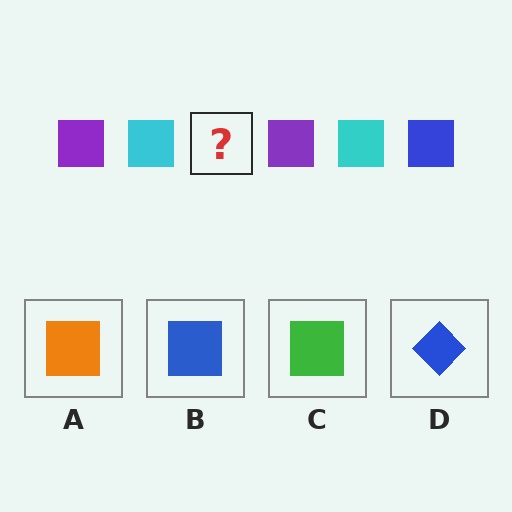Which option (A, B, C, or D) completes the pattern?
B.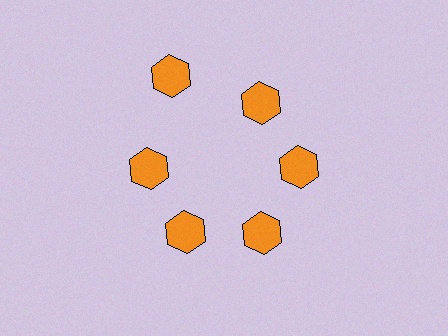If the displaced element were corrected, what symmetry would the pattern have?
It would have 6-fold rotational symmetry — the pattern would map onto itself every 60 degrees.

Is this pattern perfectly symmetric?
No. The 6 orange hexagons are arranged in a ring, but one element near the 11 o'clock position is pushed outward from the center, breaking the 6-fold rotational symmetry.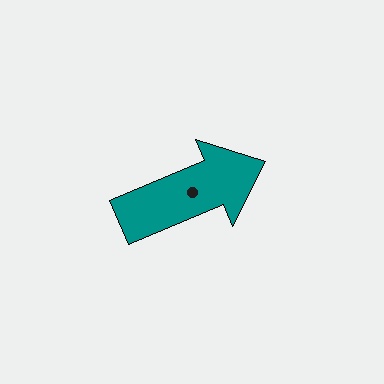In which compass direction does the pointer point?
Northeast.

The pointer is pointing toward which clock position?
Roughly 2 o'clock.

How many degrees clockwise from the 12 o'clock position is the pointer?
Approximately 67 degrees.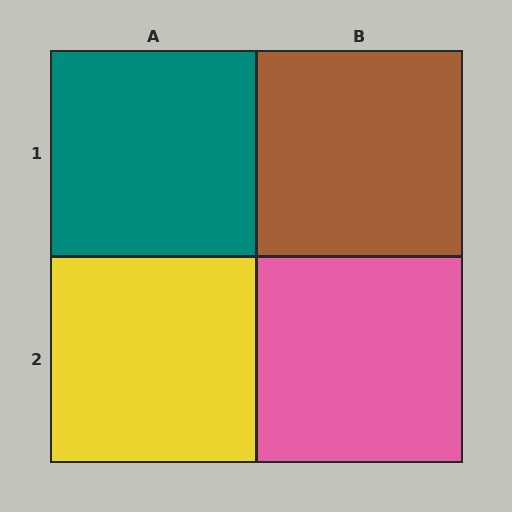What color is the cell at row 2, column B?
Pink.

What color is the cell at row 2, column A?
Yellow.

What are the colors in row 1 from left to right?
Teal, brown.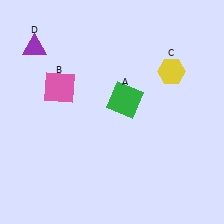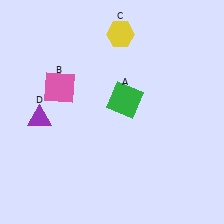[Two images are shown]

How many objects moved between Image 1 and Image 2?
2 objects moved between the two images.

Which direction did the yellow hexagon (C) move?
The yellow hexagon (C) moved left.